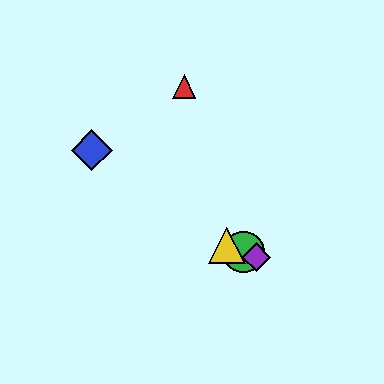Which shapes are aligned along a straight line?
The green circle, the yellow triangle, the purple diamond are aligned along a straight line.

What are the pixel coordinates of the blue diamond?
The blue diamond is at (92, 150).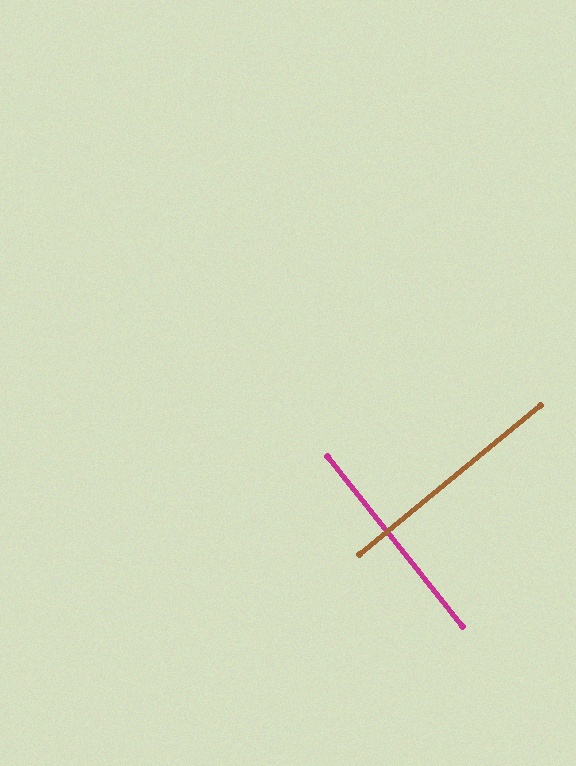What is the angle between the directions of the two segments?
Approximately 89 degrees.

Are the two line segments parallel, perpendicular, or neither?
Perpendicular — they meet at approximately 89°.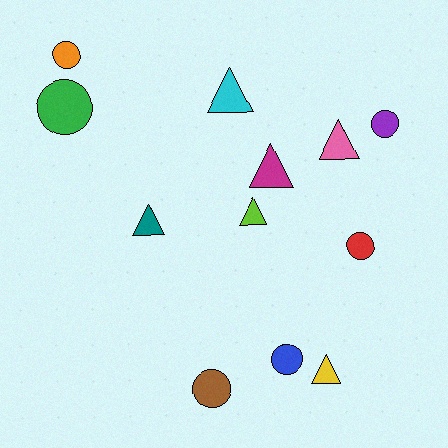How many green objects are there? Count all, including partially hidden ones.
There is 1 green object.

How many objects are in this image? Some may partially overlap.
There are 12 objects.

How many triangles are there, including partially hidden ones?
There are 6 triangles.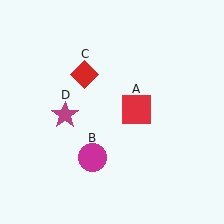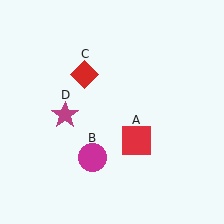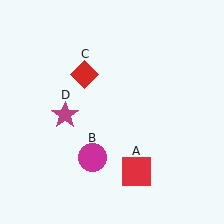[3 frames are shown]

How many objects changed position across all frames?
1 object changed position: red square (object A).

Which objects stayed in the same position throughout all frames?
Magenta circle (object B) and red diamond (object C) and magenta star (object D) remained stationary.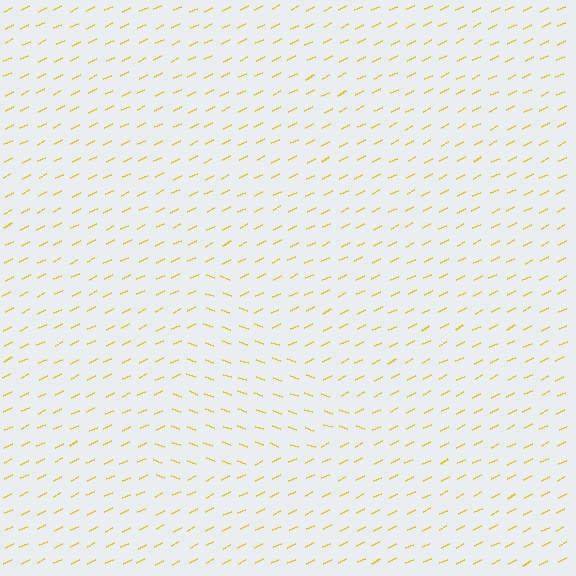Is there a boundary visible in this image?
Yes, there is a texture boundary formed by a change in line orientation.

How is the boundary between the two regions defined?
The boundary is defined purely by a change in line orientation (approximately 45 degrees difference). All lines are the same color and thickness.